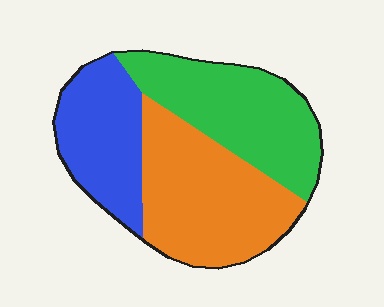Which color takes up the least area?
Blue, at roughly 25%.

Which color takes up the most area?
Orange, at roughly 40%.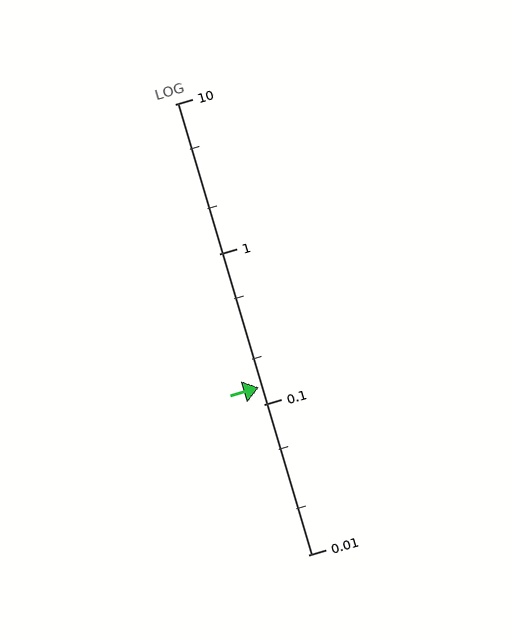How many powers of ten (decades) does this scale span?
The scale spans 3 decades, from 0.01 to 10.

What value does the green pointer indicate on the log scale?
The pointer indicates approximately 0.13.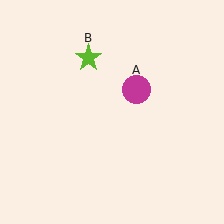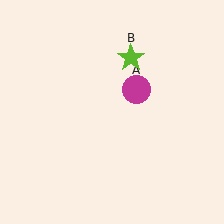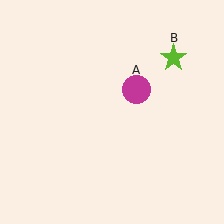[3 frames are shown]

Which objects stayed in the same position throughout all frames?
Magenta circle (object A) remained stationary.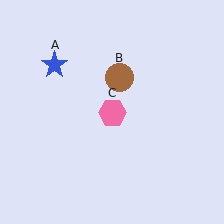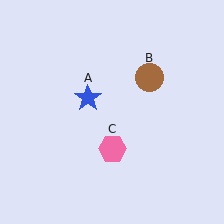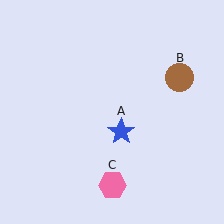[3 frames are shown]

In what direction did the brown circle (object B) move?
The brown circle (object B) moved right.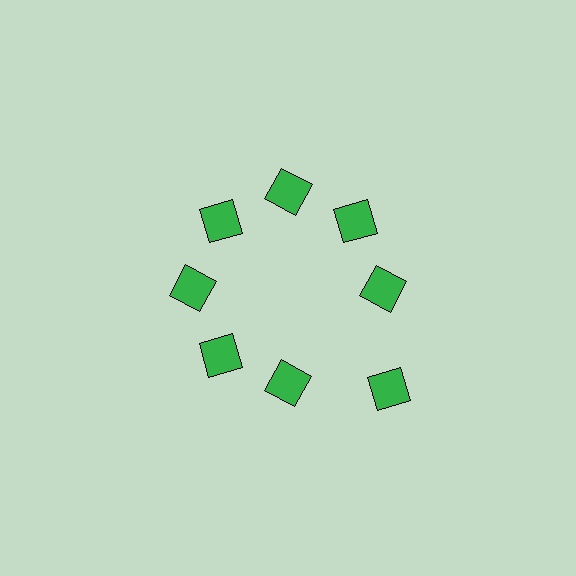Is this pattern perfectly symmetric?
No. The 8 green diamonds are arranged in a ring, but one element near the 4 o'clock position is pushed outward from the center, breaking the 8-fold rotational symmetry.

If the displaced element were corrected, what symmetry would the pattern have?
It would have 8-fold rotational symmetry — the pattern would map onto itself every 45 degrees.